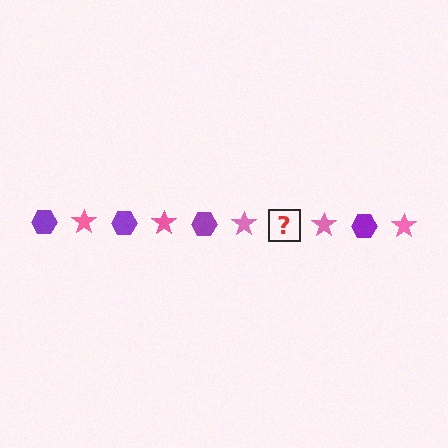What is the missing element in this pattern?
The missing element is a purple hexagon.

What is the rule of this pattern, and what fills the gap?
The rule is that the pattern alternates between purple hexagon and pink star. The gap should be filled with a purple hexagon.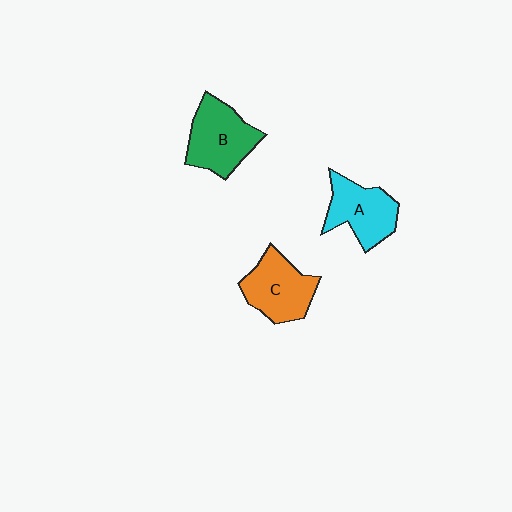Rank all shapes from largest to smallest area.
From largest to smallest: B (green), C (orange), A (cyan).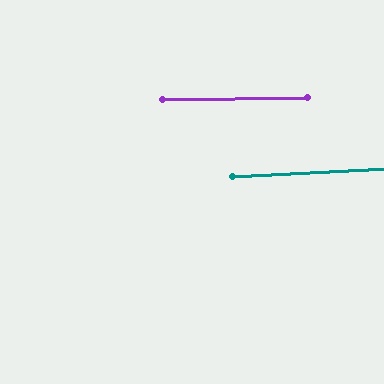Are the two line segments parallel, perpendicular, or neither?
Parallel — their directions differ by only 1.8°.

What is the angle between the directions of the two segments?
Approximately 2 degrees.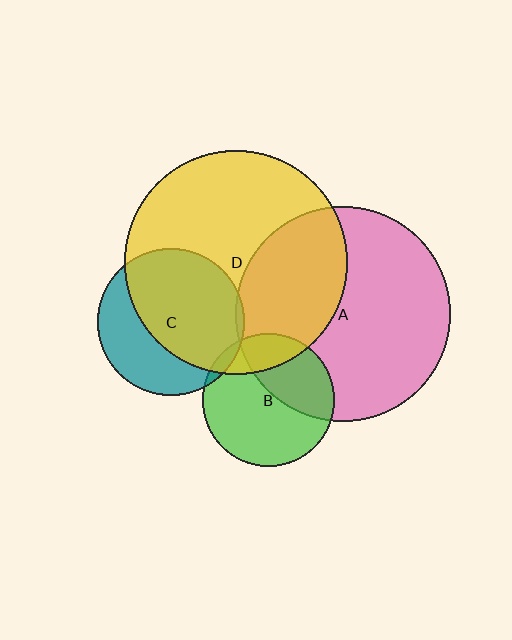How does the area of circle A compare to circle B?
Approximately 2.7 times.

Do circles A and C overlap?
Yes.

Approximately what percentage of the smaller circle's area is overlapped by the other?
Approximately 5%.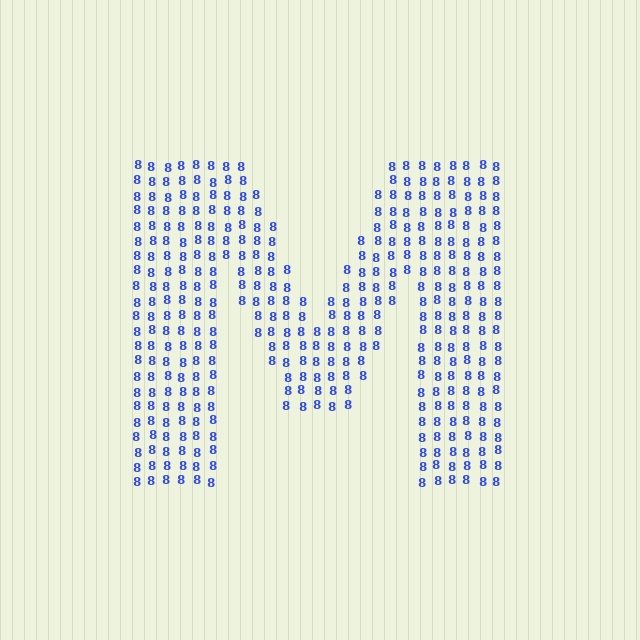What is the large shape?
The large shape is the letter M.